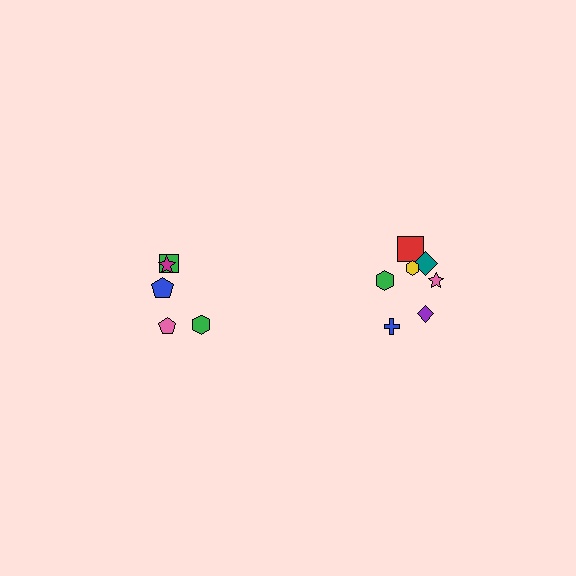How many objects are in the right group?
There are 7 objects.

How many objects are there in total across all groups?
There are 12 objects.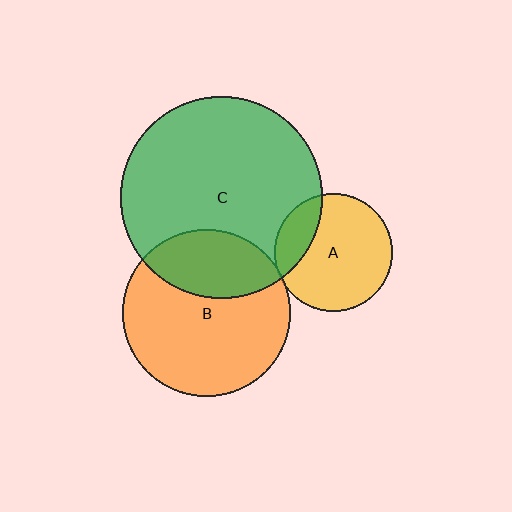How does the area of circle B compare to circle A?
Approximately 2.0 times.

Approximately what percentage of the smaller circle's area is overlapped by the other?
Approximately 30%.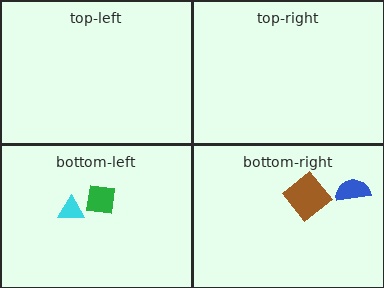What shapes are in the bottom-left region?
The cyan triangle, the green square.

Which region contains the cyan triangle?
The bottom-left region.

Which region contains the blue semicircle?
The bottom-right region.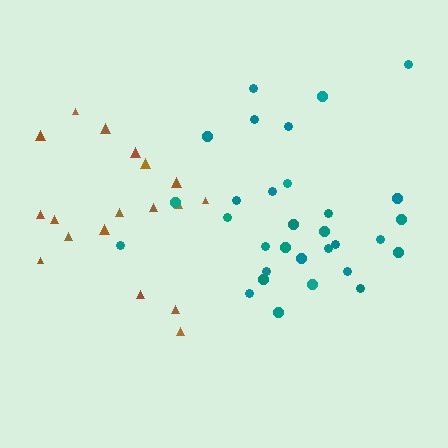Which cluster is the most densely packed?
Teal.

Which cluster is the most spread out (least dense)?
Brown.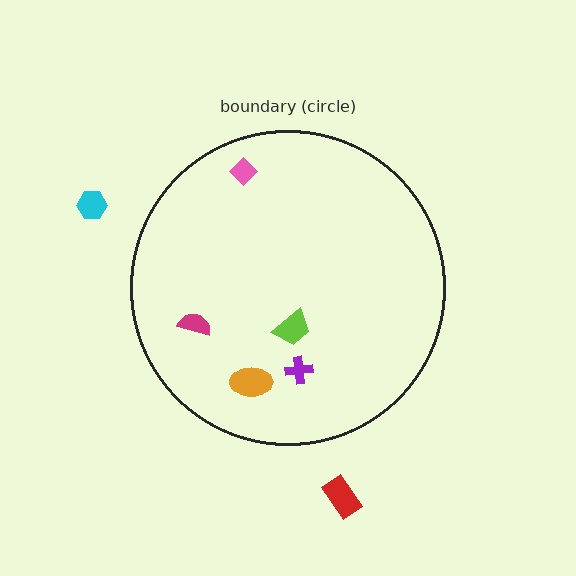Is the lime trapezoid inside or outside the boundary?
Inside.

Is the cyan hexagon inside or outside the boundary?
Outside.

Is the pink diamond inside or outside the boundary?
Inside.